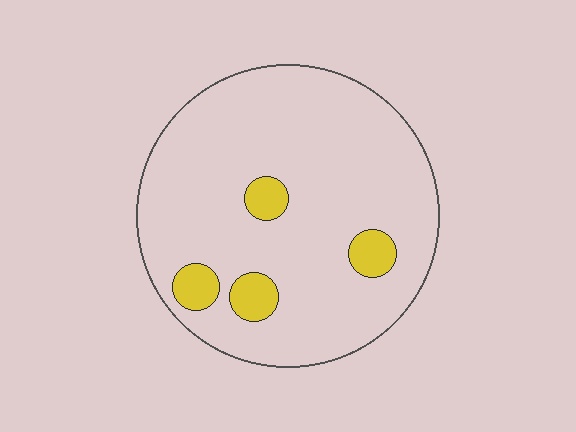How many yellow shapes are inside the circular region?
4.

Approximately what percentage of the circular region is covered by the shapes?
Approximately 10%.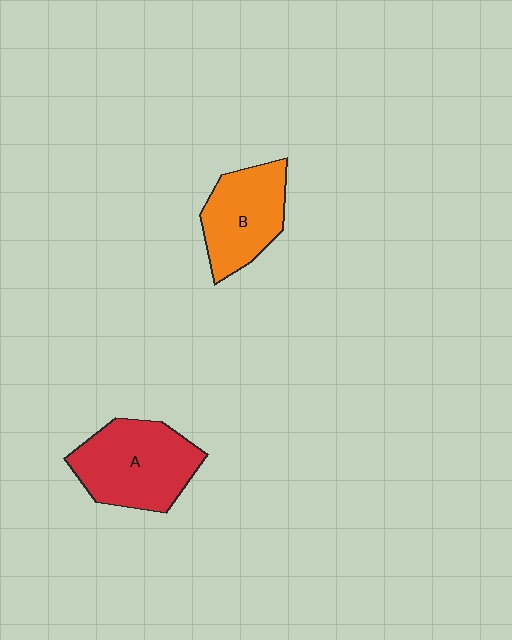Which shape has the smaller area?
Shape B (orange).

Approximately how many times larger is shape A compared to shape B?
Approximately 1.2 times.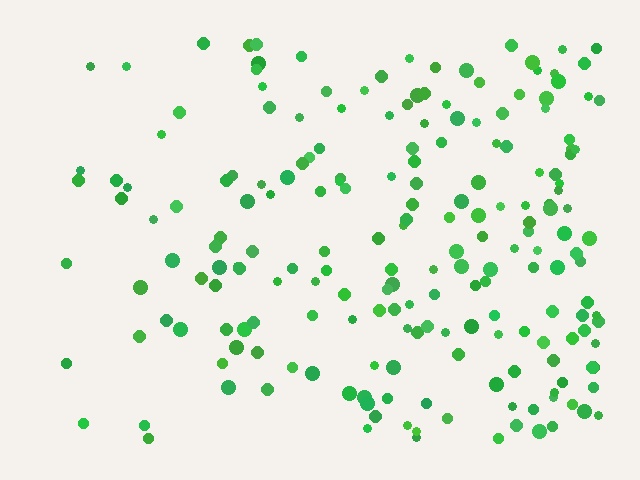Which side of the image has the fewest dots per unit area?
The left.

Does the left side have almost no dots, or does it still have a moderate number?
Still a moderate number, just noticeably fewer than the right.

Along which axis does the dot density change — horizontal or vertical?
Horizontal.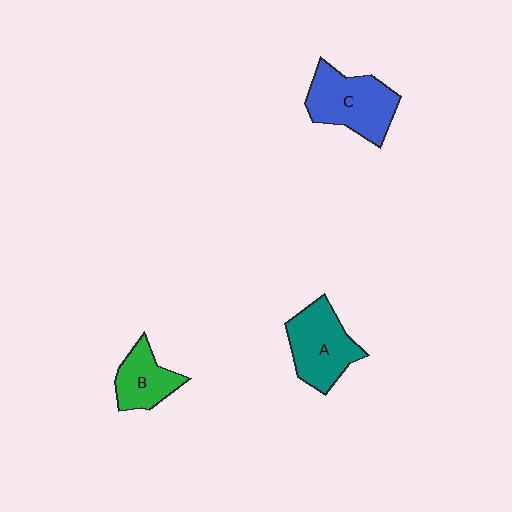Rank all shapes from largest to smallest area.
From largest to smallest: C (blue), A (teal), B (green).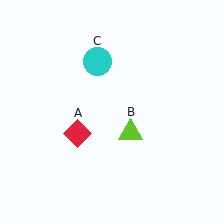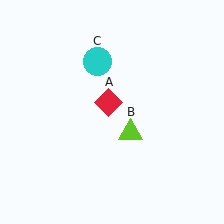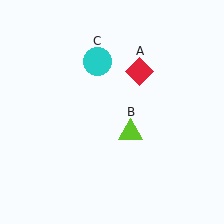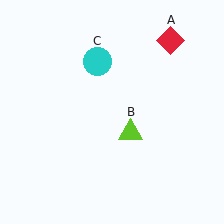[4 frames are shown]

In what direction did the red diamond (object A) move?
The red diamond (object A) moved up and to the right.